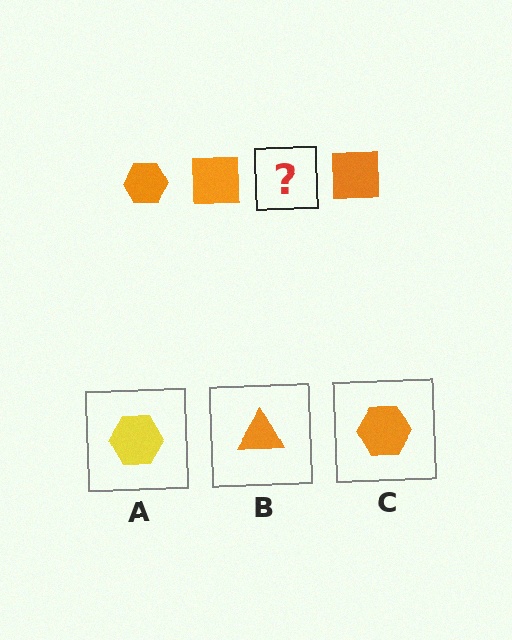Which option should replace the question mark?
Option C.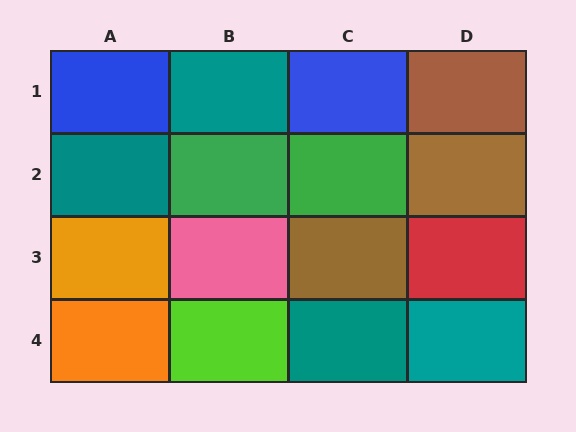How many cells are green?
2 cells are green.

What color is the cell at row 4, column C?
Teal.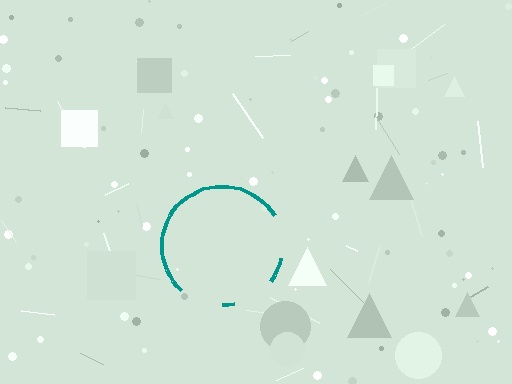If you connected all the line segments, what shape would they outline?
They would outline a circle.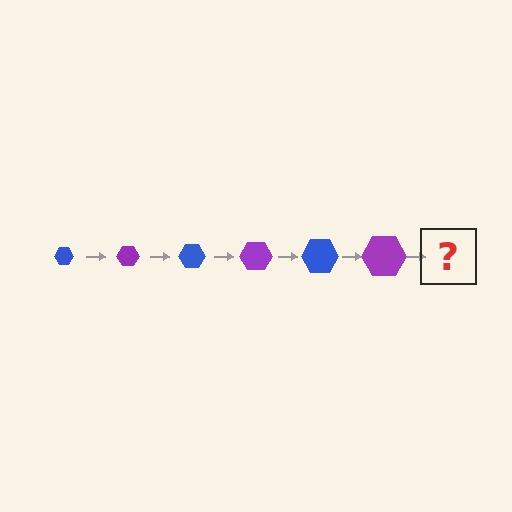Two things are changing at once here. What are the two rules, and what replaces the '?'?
The two rules are that the hexagon grows larger each step and the color cycles through blue and purple. The '?' should be a blue hexagon, larger than the previous one.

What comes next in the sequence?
The next element should be a blue hexagon, larger than the previous one.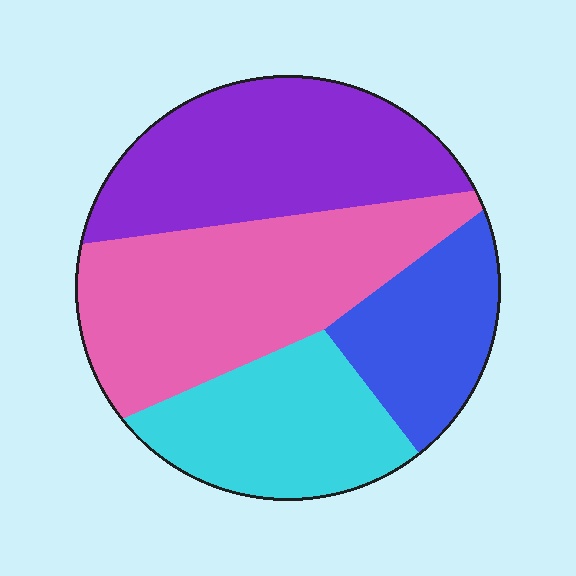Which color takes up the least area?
Blue, at roughly 15%.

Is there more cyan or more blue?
Cyan.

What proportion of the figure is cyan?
Cyan takes up about one fifth (1/5) of the figure.